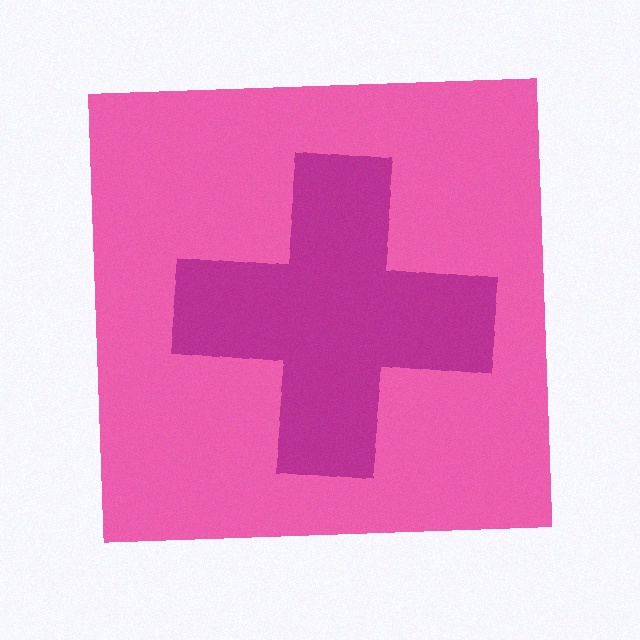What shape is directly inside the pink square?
The magenta cross.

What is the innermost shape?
The magenta cross.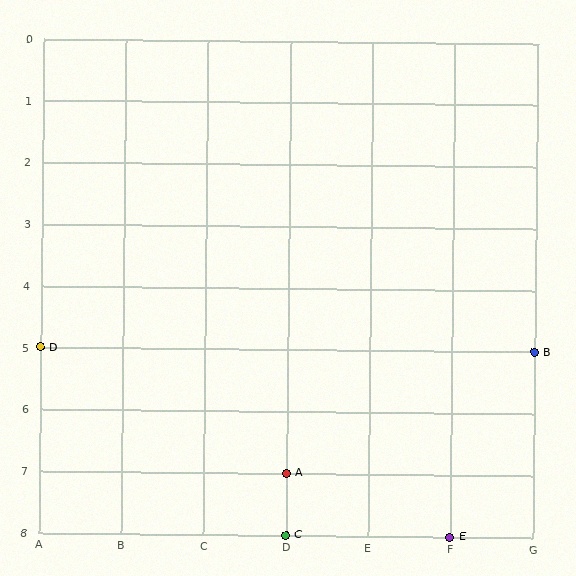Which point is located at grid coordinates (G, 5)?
Point B is at (G, 5).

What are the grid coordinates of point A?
Point A is at grid coordinates (D, 7).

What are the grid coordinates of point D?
Point D is at grid coordinates (A, 5).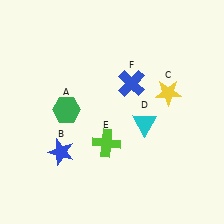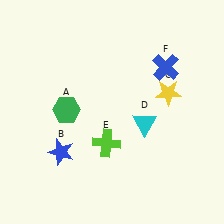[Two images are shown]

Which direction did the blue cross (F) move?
The blue cross (F) moved right.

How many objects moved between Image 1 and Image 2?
1 object moved between the two images.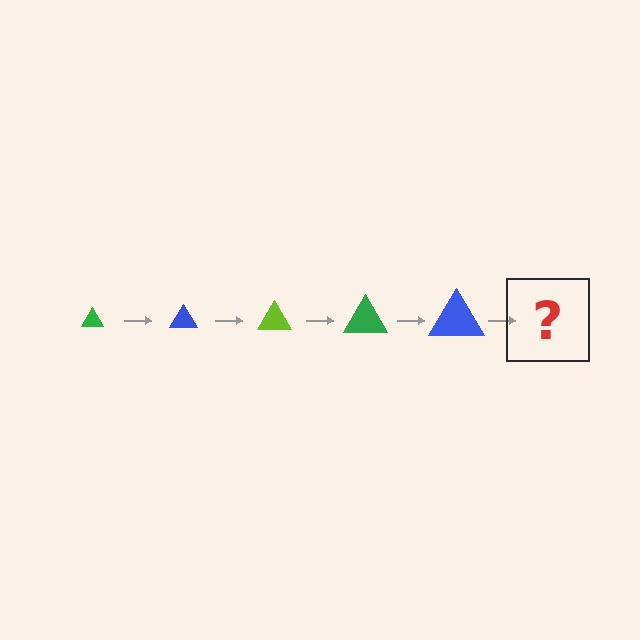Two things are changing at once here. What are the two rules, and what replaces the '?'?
The two rules are that the triangle grows larger each step and the color cycles through green, blue, and lime. The '?' should be a lime triangle, larger than the previous one.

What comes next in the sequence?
The next element should be a lime triangle, larger than the previous one.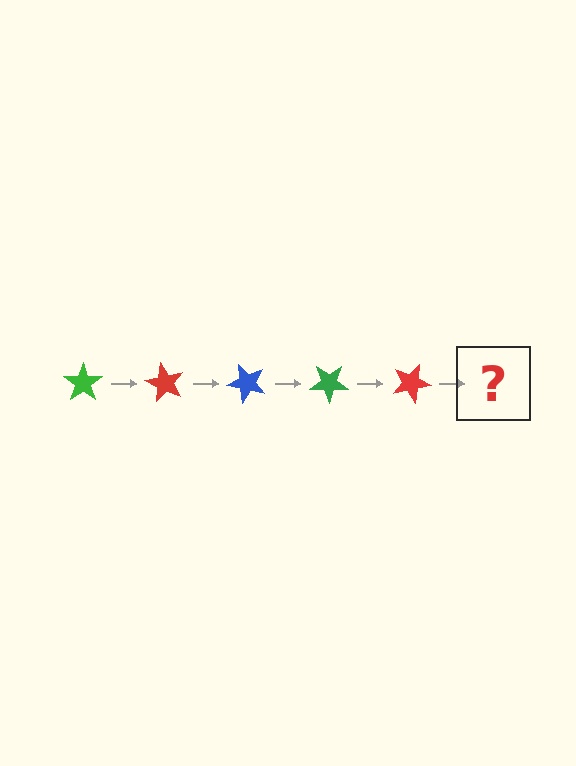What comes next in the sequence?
The next element should be a blue star, rotated 300 degrees from the start.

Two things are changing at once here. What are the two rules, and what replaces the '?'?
The two rules are that it rotates 60 degrees each step and the color cycles through green, red, and blue. The '?' should be a blue star, rotated 300 degrees from the start.